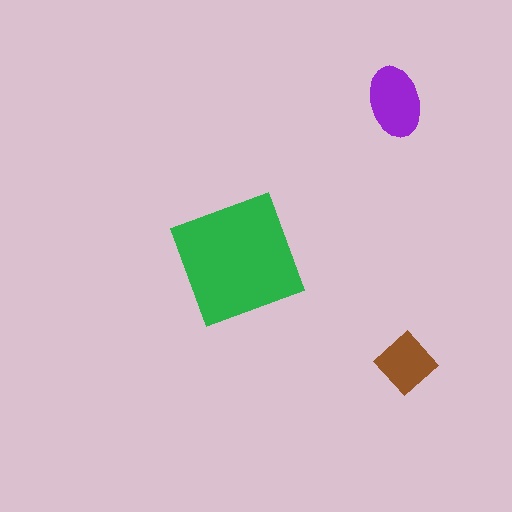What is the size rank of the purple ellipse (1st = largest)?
2nd.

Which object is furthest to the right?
The brown diamond is rightmost.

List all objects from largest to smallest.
The green square, the purple ellipse, the brown diamond.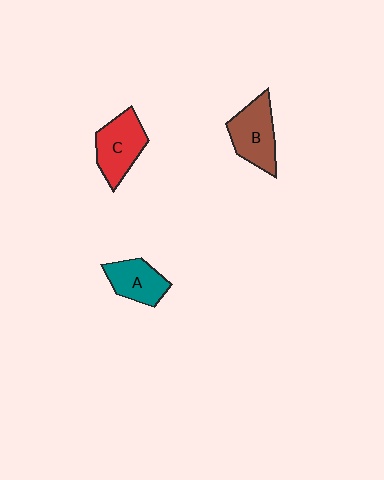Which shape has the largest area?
Shape B (brown).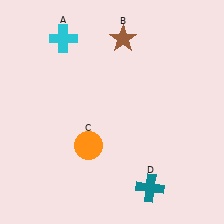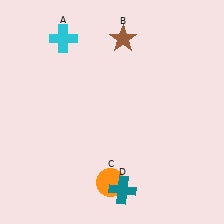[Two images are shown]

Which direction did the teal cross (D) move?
The teal cross (D) moved left.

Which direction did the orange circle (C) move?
The orange circle (C) moved down.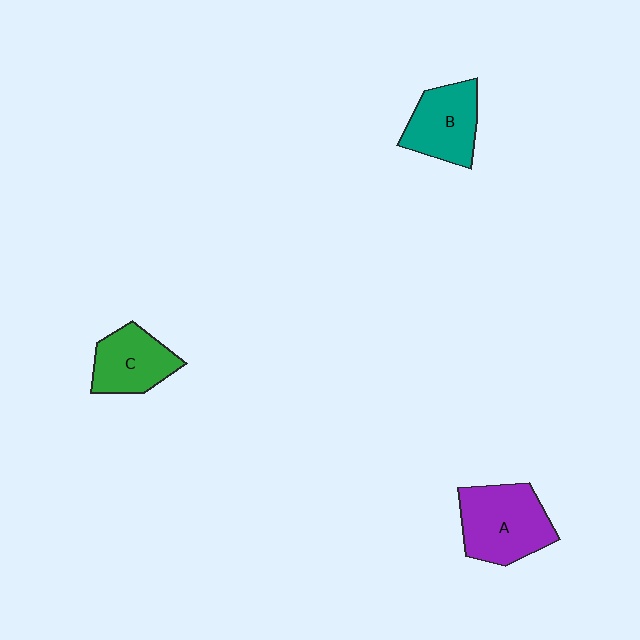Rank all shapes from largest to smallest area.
From largest to smallest: A (purple), B (teal), C (green).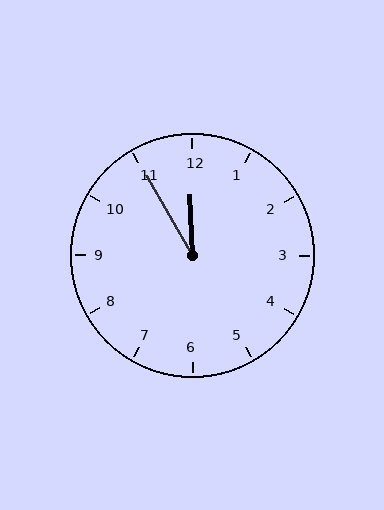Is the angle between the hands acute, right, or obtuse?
It is acute.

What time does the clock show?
11:55.